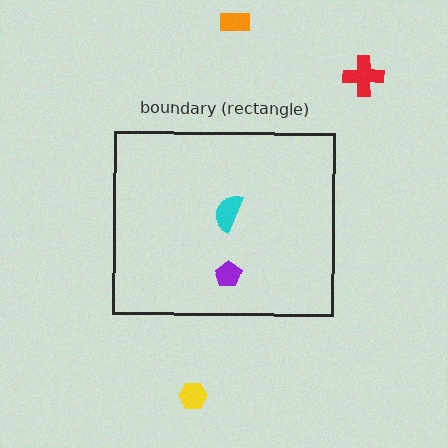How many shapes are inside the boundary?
2 inside, 3 outside.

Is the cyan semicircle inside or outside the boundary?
Inside.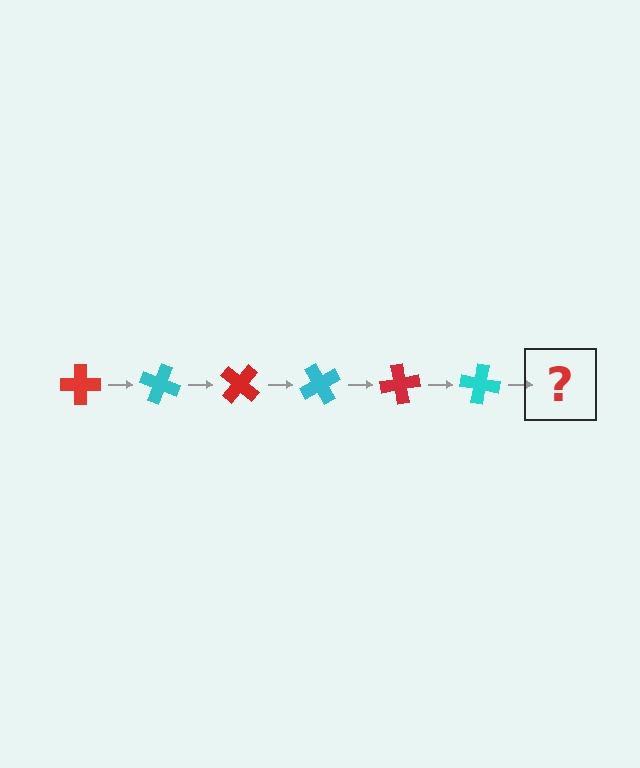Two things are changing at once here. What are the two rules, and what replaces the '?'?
The two rules are that it rotates 20 degrees each step and the color cycles through red and cyan. The '?' should be a red cross, rotated 120 degrees from the start.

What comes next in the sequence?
The next element should be a red cross, rotated 120 degrees from the start.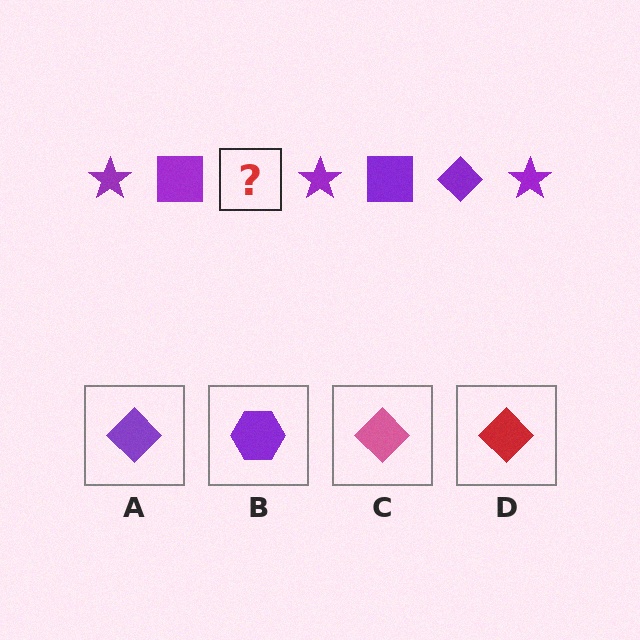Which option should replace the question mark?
Option A.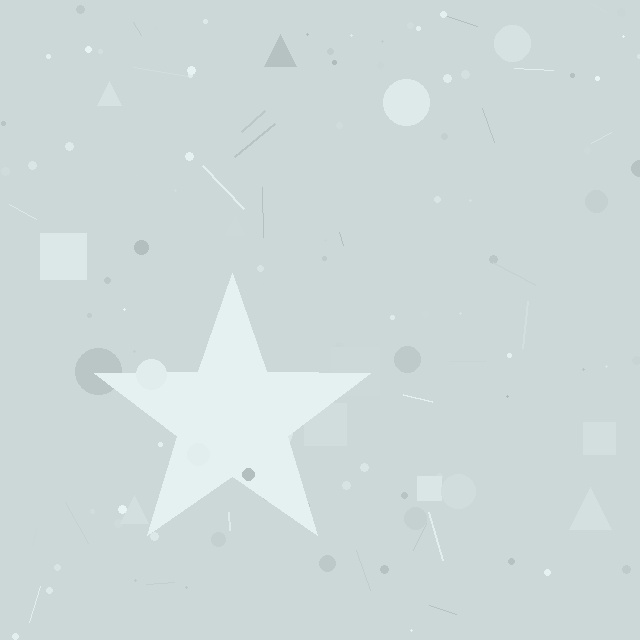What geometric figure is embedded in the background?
A star is embedded in the background.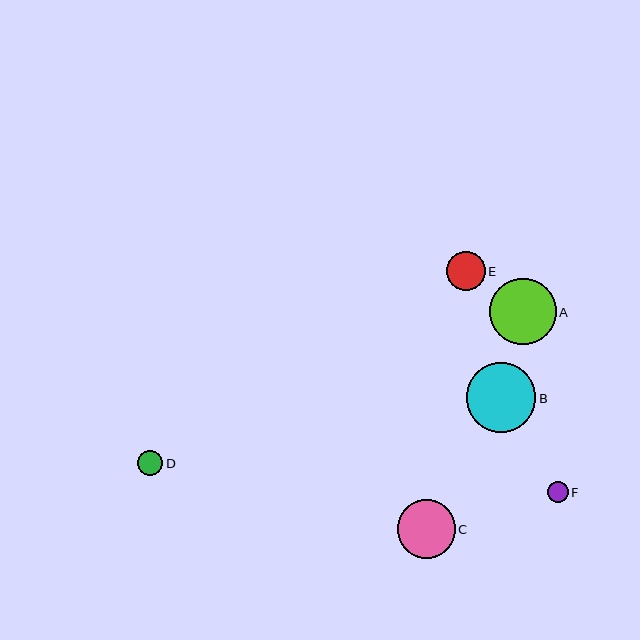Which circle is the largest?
Circle B is the largest with a size of approximately 69 pixels.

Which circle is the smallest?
Circle F is the smallest with a size of approximately 21 pixels.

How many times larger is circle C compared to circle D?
Circle C is approximately 2.4 times the size of circle D.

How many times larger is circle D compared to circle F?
Circle D is approximately 1.2 times the size of circle F.